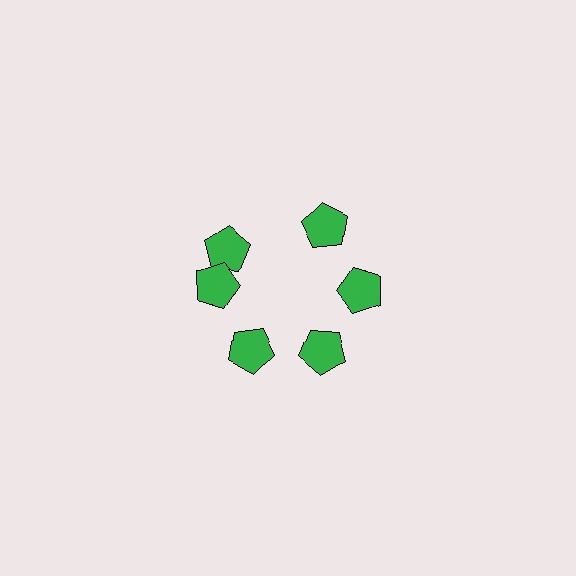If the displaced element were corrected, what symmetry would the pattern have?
It would have 6-fold rotational symmetry — the pattern would map onto itself every 60 degrees.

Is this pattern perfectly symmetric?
No. The 6 green pentagons are arranged in a ring, but one element near the 11 o'clock position is rotated out of alignment along the ring, breaking the 6-fold rotational symmetry.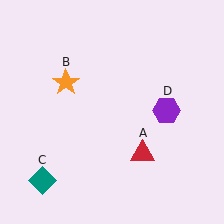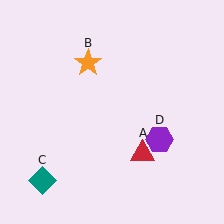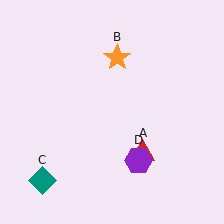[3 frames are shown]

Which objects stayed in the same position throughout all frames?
Red triangle (object A) and teal diamond (object C) remained stationary.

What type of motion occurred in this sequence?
The orange star (object B), purple hexagon (object D) rotated clockwise around the center of the scene.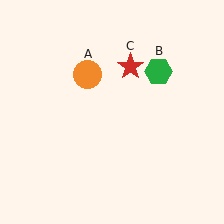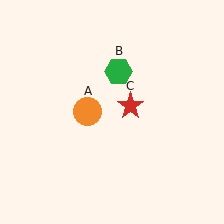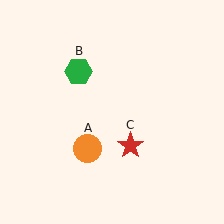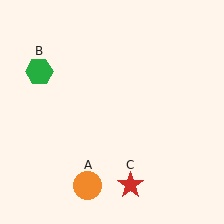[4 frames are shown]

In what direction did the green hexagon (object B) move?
The green hexagon (object B) moved left.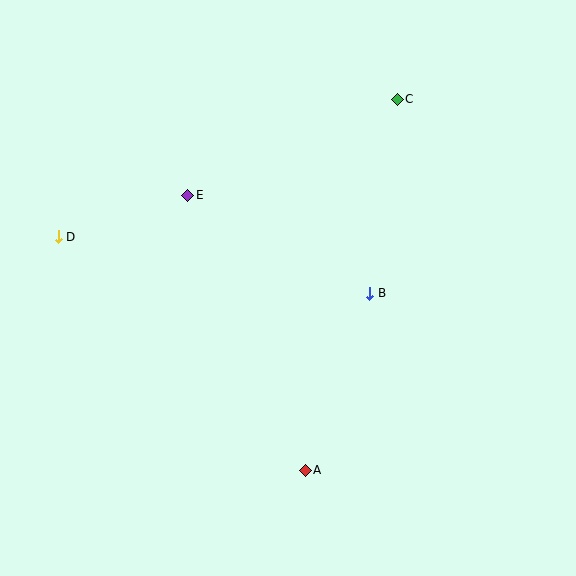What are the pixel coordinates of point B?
Point B is at (370, 293).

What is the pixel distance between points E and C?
The distance between E and C is 230 pixels.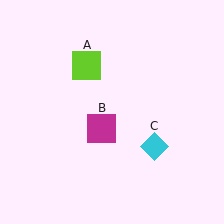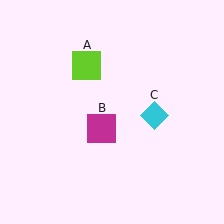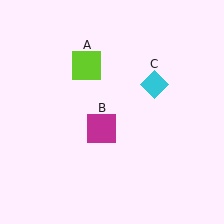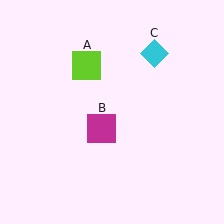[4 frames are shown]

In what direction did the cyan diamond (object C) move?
The cyan diamond (object C) moved up.